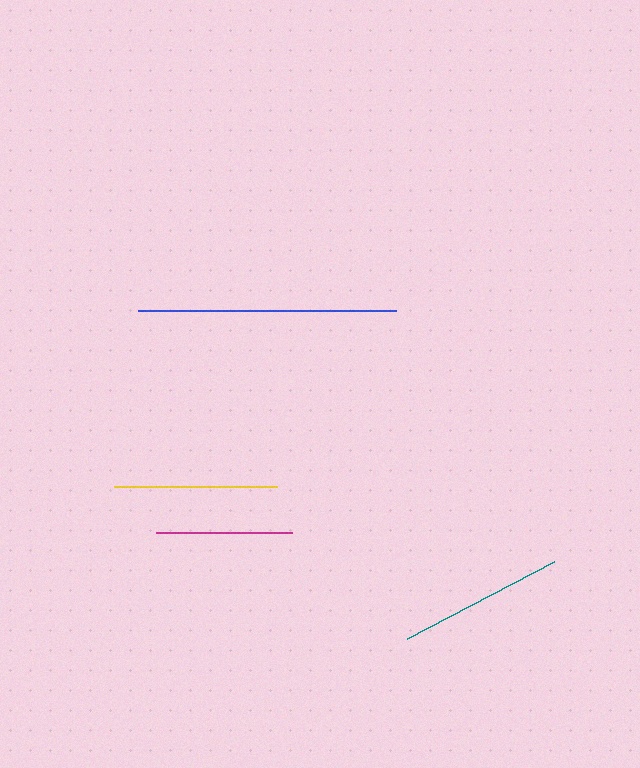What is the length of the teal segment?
The teal segment is approximately 165 pixels long.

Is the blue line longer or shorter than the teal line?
The blue line is longer than the teal line.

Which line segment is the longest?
The blue line is the longest at approximately 258 pixels.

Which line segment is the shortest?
The magenta line is the shortest at approximately 135 pixels.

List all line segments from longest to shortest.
From longest to shortest: blue, teal, yellow, magenta.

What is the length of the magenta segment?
The magenta segment is approximately 135 pixels long.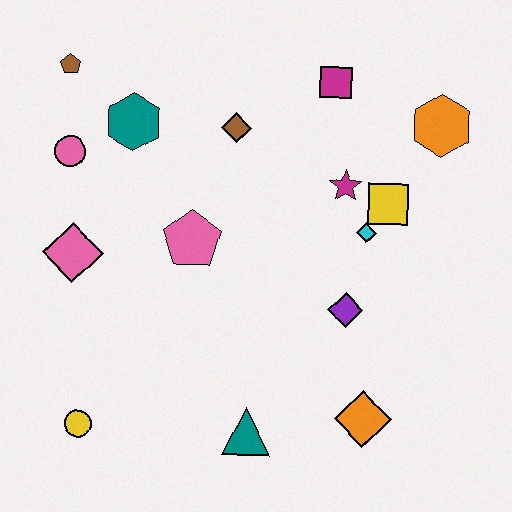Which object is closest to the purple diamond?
The cyan diamond is closest to the purple diamond.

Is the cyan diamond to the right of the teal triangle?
Yes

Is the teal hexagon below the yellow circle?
No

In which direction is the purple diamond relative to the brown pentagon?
The purple diamond is to the right of the brown pentagon.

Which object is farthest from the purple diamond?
The brown pentagon is farthest from the purple diamond.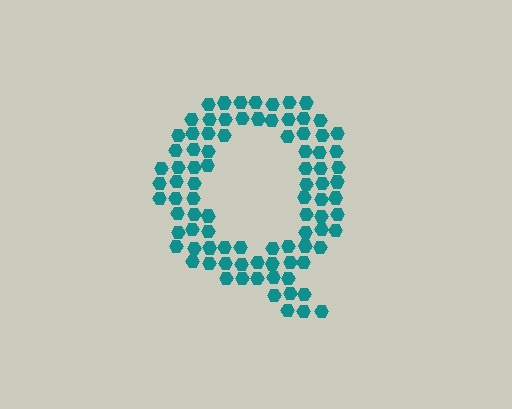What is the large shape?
The large shape is the letter Q.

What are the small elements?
The small elements are hexagons.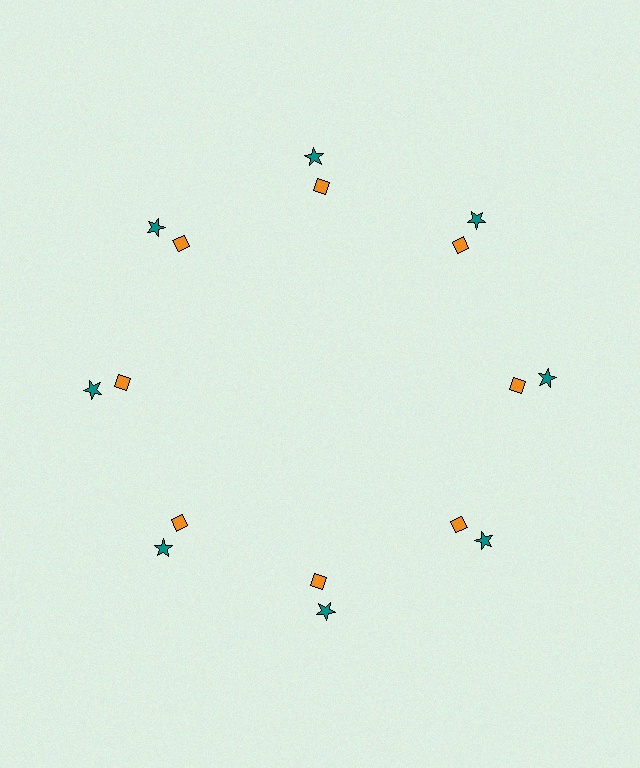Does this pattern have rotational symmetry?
Yes, this pattern has 8-fold rotational symmetry. It looks the same after rotating 45 degrees around the center.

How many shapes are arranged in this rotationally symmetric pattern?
There are 16 shapes, arranged in 8 groups of 2.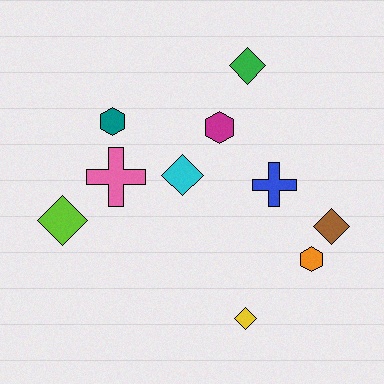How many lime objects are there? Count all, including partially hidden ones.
There is 1 lime object.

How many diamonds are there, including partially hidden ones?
There are 5 diamonds.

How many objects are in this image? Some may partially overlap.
There are 10 objects.